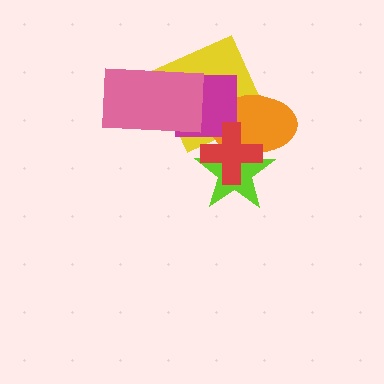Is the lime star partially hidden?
Yes, it is partially covered by another shape.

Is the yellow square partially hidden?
Yes, it is partially covered by another shape.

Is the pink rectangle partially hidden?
No, no other shape covers it.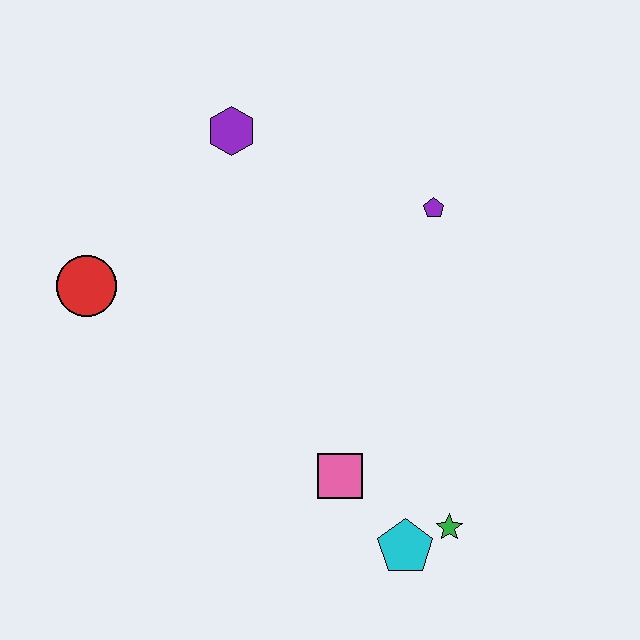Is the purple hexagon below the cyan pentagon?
No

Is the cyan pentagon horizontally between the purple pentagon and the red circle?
Yes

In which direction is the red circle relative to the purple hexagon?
The red circle is below the purple hexagon.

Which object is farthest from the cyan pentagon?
The purple hexagon is farthest from the cyan pentagon.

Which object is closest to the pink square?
The cyan pentagon is closest to the pink square.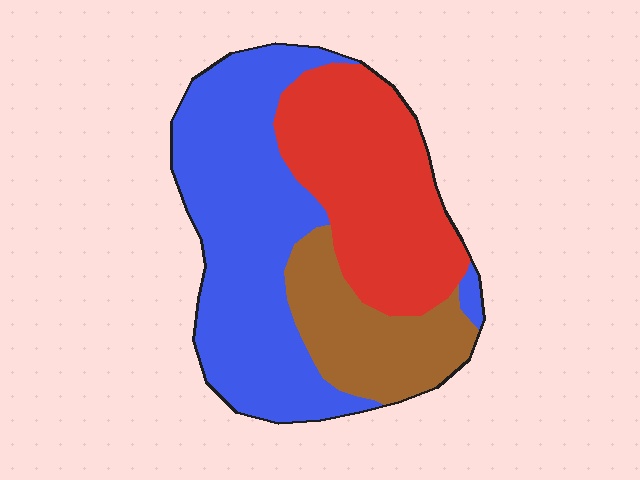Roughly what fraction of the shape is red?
Red covers roughly 35% of the shape.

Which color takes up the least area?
Brown, at roughly 20%.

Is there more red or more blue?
Blue.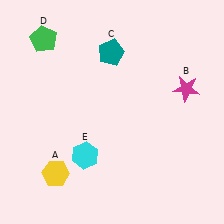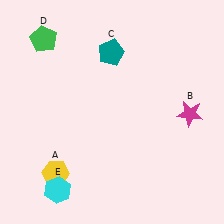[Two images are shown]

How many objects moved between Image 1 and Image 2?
2 objects moved between the two images.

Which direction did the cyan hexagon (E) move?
The cyan hexagon (E) moved down.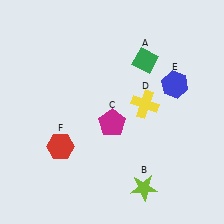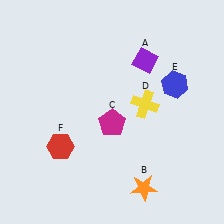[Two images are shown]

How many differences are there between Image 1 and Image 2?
There are 2 differences between the two images.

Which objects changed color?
A changed from green to purple. B changed from lime to orange.